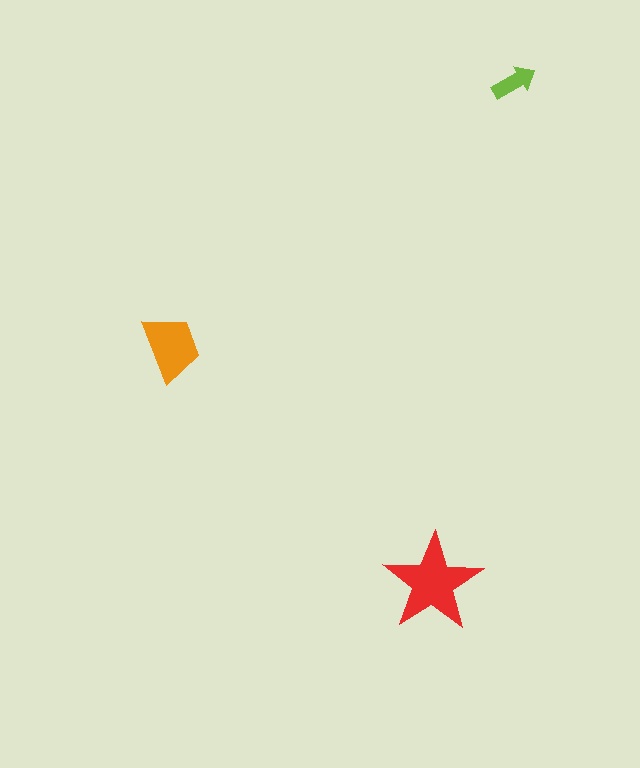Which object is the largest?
The red star.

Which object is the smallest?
The lime arrow.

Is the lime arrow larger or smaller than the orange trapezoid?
Smaller.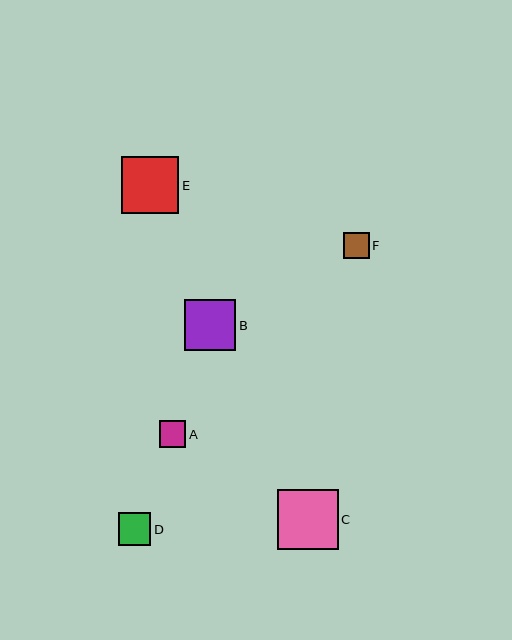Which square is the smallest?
Square F is the smallest with a size of approximately 25 pixels.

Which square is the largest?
Square C is the largest with a size of approximately 61 pixels.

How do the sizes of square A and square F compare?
Square A and square F are approximately the same size.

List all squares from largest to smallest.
From largest to smallest: C, E, B, D, A, F.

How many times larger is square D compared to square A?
Square D is approximately 1.2 times the size of square A.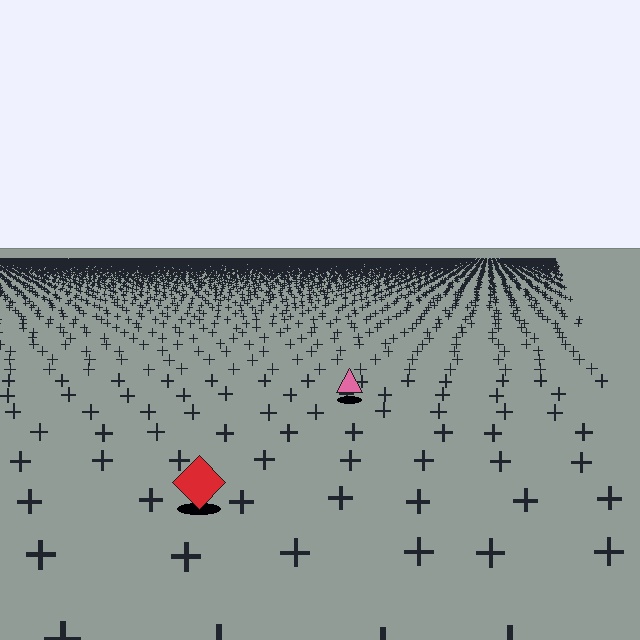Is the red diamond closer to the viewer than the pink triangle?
Yes. The red diamond is closer — you can tell from the texture gradient: the ground texture is coarser near it.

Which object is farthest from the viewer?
The pink triangle is farthest from the viewer. It appears smaller and the ground texture around it is denser.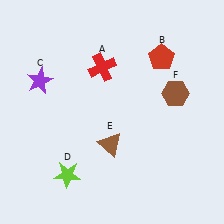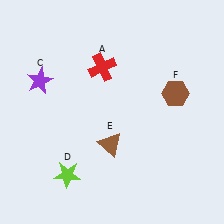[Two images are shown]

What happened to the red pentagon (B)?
The red pentagon (B) was removed in Image 2. It was in the top-right area of Image 1.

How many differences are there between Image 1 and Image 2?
There is 1 difference between the two images.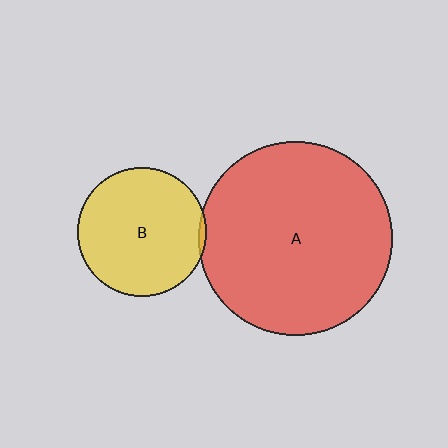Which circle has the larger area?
Circle A (red).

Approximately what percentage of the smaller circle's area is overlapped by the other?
Approximately 5%.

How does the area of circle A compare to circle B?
Approximately 2.3 times.